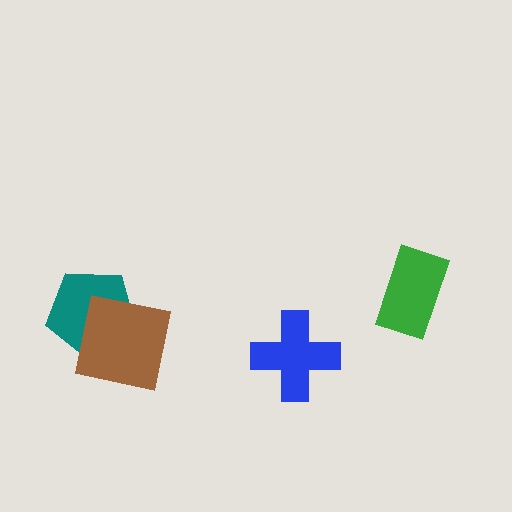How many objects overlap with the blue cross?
0 objects overlap with the blue cross.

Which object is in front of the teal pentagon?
The brown square is in front of the teal pentagon.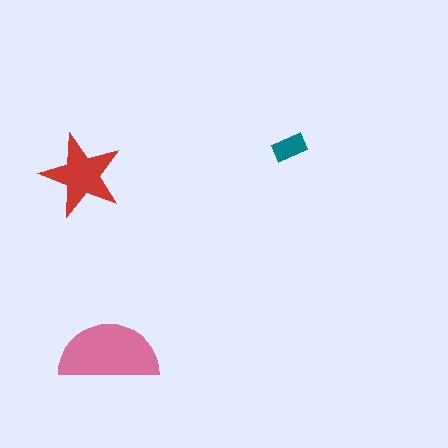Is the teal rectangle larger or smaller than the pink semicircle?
Smaller.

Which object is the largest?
The pink semicircle.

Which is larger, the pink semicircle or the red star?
The pink semicircle.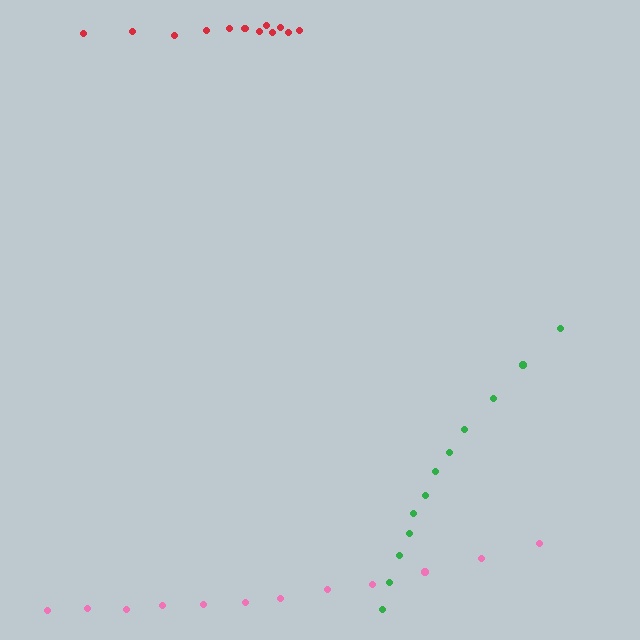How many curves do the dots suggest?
There are 3 distinct paths.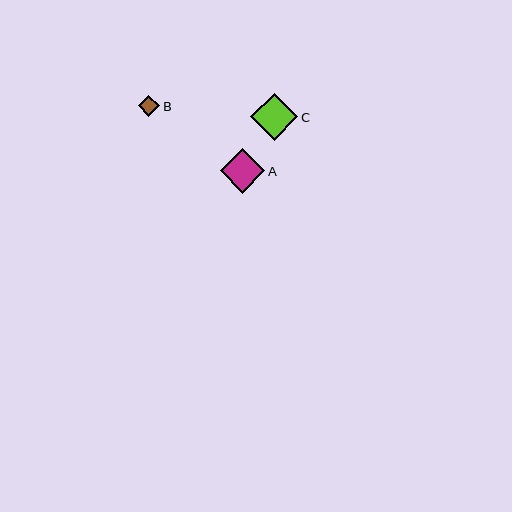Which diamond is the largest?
Diamond C is the largest with a size of approximately 47 pixels.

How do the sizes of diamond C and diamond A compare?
Diamond C and diamond A are approximately the same size.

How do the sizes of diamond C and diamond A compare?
Diamond C and diamond A are approximately the same size.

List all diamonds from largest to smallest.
From largest to smallest: C, A, B.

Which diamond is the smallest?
Diamond B is the smallest with a size of approximately 22 pixels.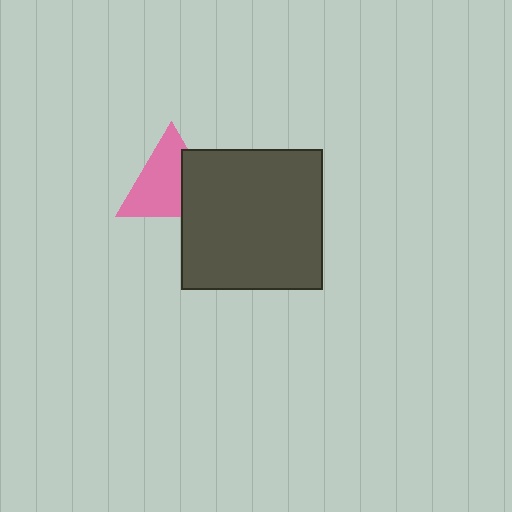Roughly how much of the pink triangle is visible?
Most of it is visible (roughly 67%).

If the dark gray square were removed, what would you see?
You would see the complete pink triangle.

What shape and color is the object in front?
The object in front is a dark gray square.